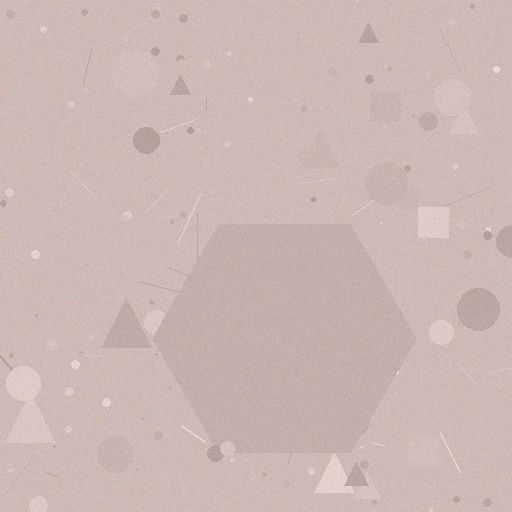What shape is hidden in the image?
A hexagon is hidden in the image.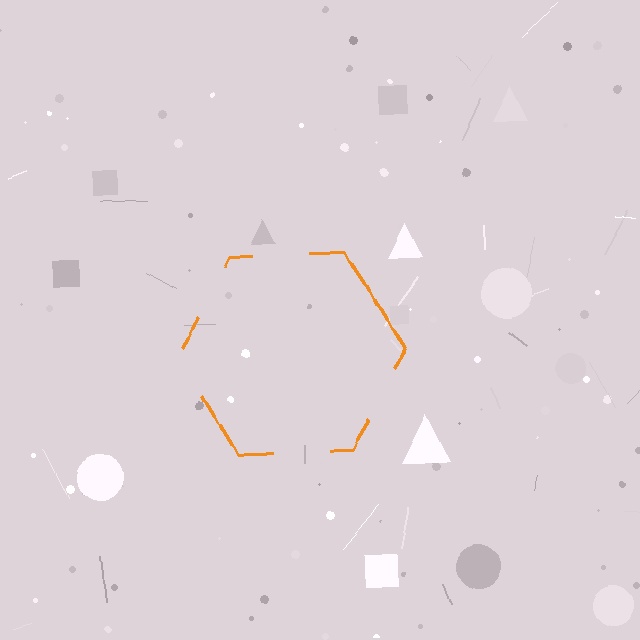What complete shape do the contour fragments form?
The contour fragments form a hexagon.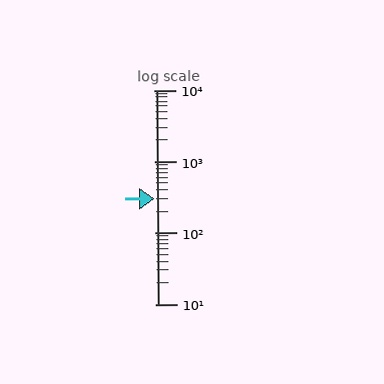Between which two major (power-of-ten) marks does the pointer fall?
The pointer is between 100 and 1000.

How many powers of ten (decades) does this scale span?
The scale spans 3 decades, from 10 to 10000.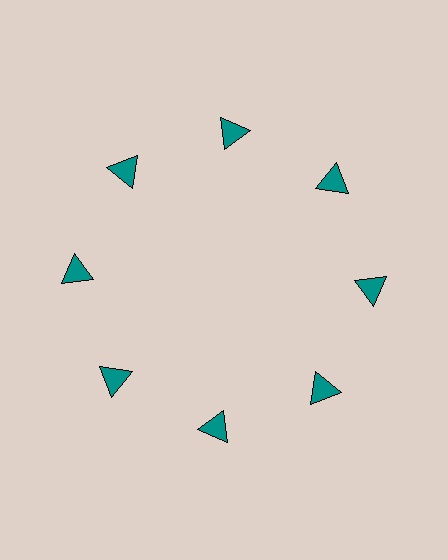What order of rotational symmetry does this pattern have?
This pattern has 8-fold rotational symmetry.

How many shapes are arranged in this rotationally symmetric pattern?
There are 8 shapes, arranged in 8 groups of 1.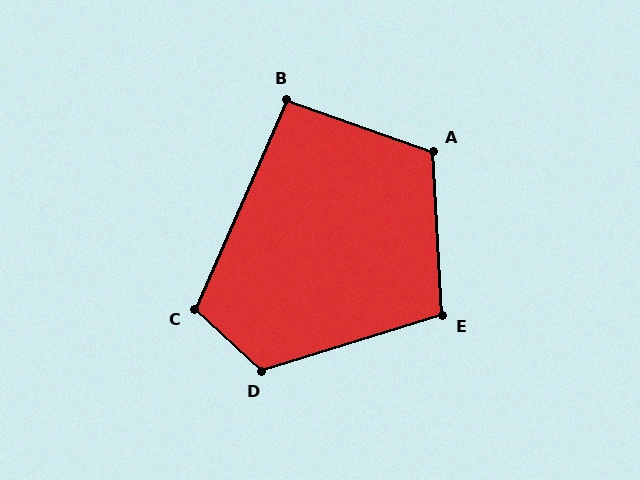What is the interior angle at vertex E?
Approximately 104 degrees (obtuse).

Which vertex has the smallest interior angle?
B, at approximately 94 degrees.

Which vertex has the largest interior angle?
D, at approximately 120 degrees.